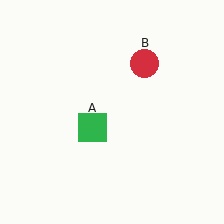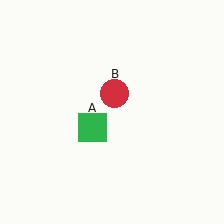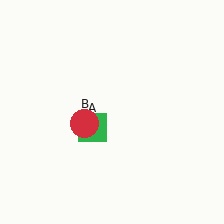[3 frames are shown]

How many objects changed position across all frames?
1 object changed position: red circle (object B).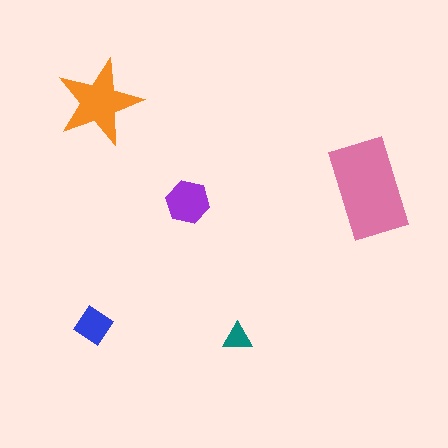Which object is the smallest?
The teal triangle.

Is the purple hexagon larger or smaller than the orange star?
Smaller.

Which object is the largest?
The pink rectangle.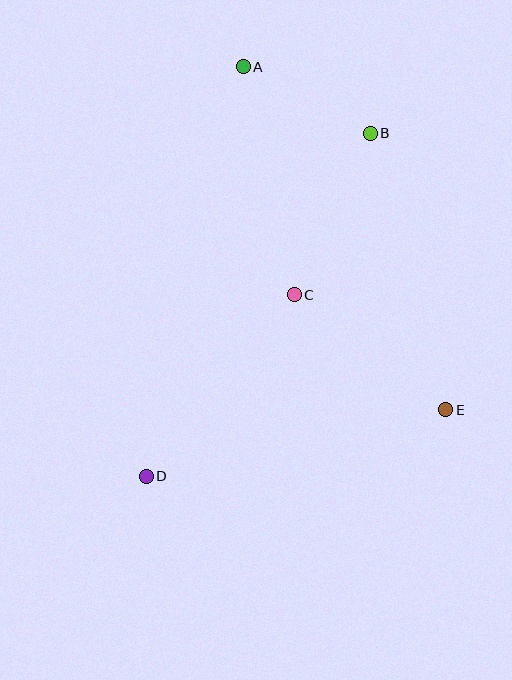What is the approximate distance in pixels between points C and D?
The distance between C and D is approximately 234 pixels.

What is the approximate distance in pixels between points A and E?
The distance between A and E is approximately 398 pixels.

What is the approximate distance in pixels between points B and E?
The distance between B and E is approximately 287 pixels.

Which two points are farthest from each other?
Points A and D are farthest from each other.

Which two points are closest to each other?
Points A and B are closest to each other.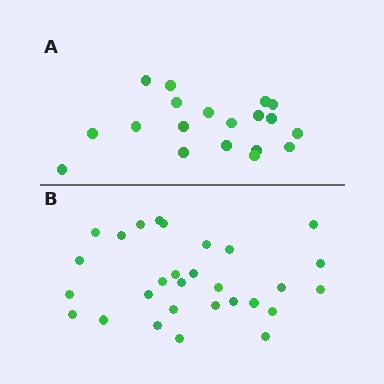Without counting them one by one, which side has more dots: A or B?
Region B (the bottom region) has more dots.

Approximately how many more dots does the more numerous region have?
Region B has roughly 10 or so more dots than region A.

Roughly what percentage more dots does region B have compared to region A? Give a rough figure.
About 55% more.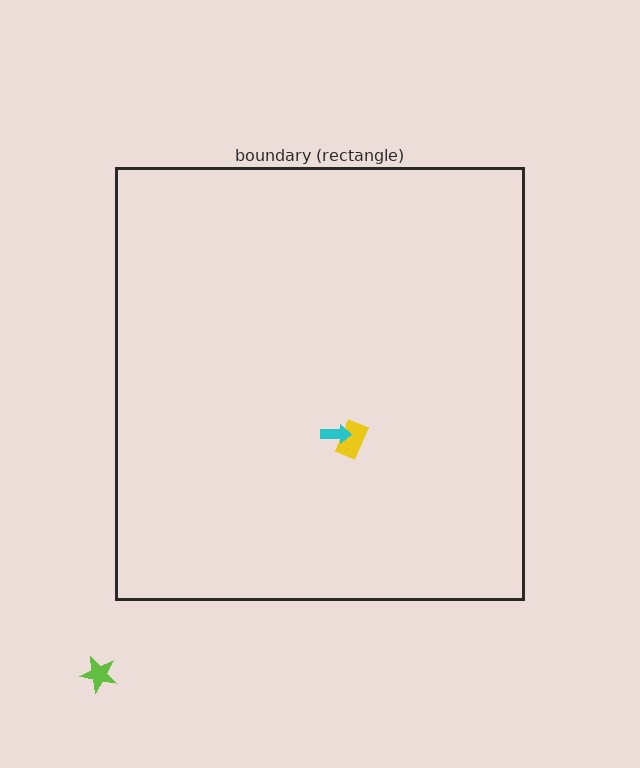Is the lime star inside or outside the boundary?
Outside.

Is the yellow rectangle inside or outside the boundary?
Inside.